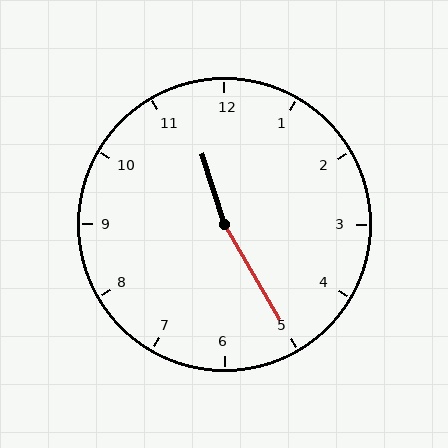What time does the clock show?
11:25.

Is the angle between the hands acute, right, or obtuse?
It is obtuse.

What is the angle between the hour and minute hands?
Approximately 168 degrees.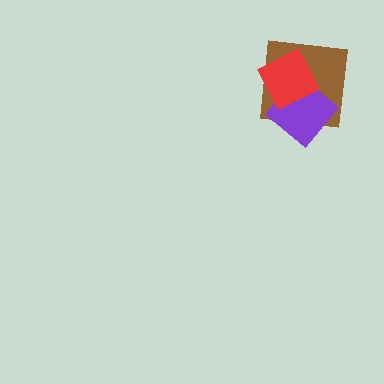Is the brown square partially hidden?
Yes, it is partially covered by another shape.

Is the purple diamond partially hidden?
Yes, it is partially covered by another shape.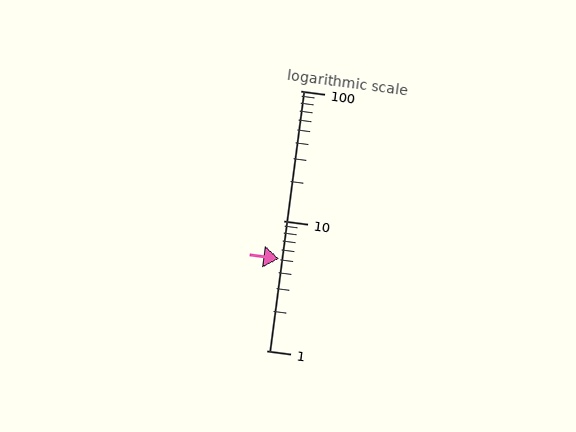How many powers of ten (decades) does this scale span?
The scale spans 2 decades, from 1 to 100.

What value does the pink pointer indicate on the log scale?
The pointer indicates approximately 5.1.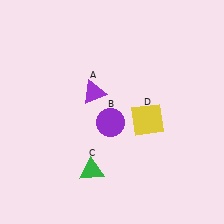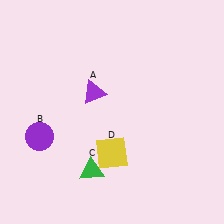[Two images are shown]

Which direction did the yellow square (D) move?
The yellow square (D) moved left.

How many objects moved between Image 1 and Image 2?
2 objects moved between the two images.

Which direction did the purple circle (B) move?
The purple circle (B) moved left.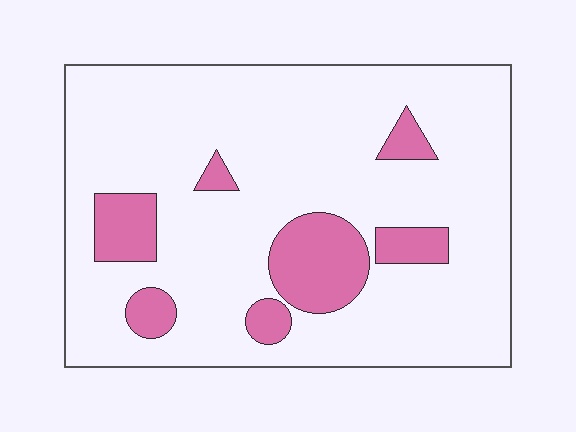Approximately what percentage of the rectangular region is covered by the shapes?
Approximately 15%.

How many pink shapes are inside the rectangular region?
7.